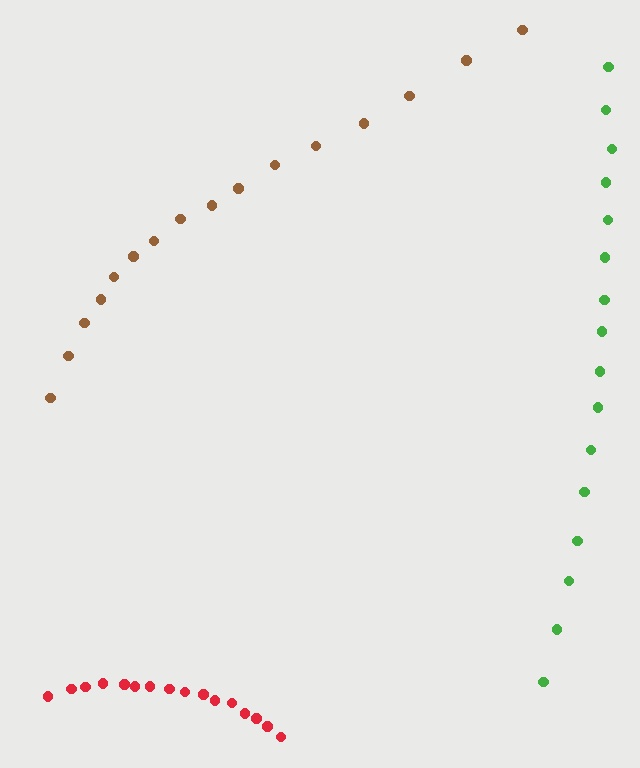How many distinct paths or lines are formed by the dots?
There are 3 distinct paths.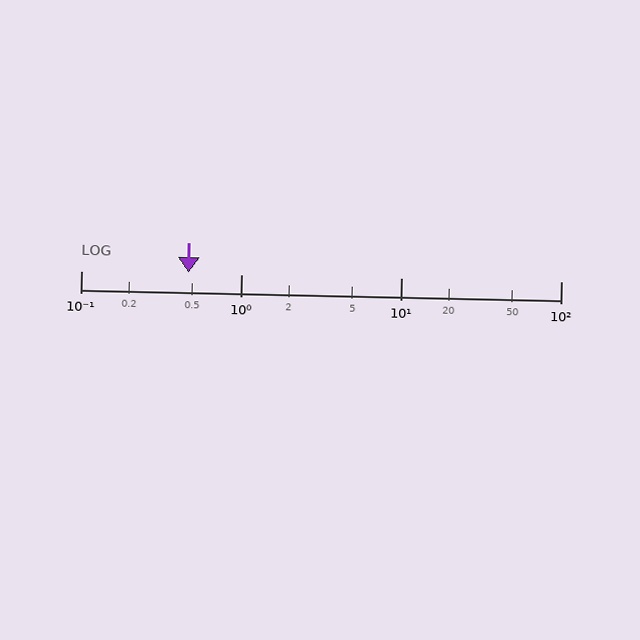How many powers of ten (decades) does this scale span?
The scale spans 3 decades, from 0.1 to 100.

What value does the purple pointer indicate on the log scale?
The pointer indicates approximately 0.47.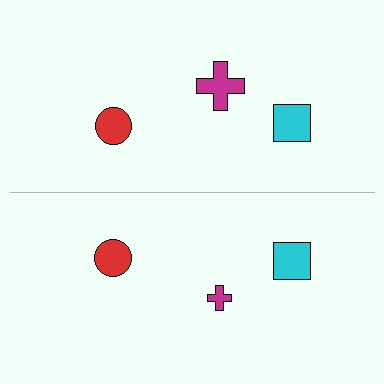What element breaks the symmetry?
The magenta cross on the bottom side has a different size than its mirror counterpart.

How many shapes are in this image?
There are 6 shapes in this image.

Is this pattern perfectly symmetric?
No, the pattern is not perfectly symmetric. The magenta cross on the bottom side has a different size than its mirror counterpart.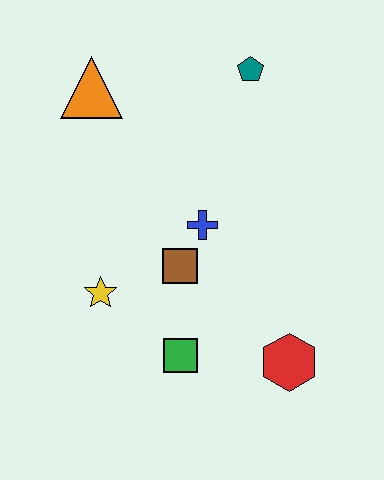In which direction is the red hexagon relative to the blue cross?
The red hexagon is below the blue cross.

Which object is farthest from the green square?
The teal pentagon is farthest from the green square.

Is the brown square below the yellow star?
No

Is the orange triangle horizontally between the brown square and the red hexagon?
No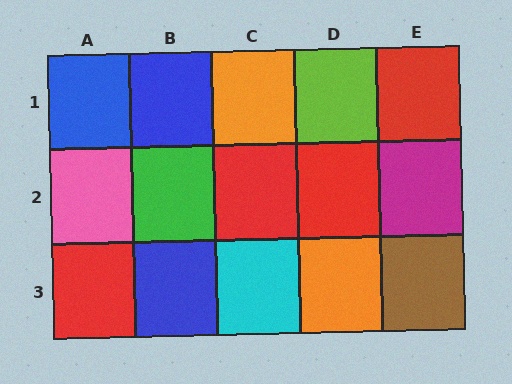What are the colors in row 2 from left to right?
Pink, green, red, red, magenta.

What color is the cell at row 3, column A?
Red.